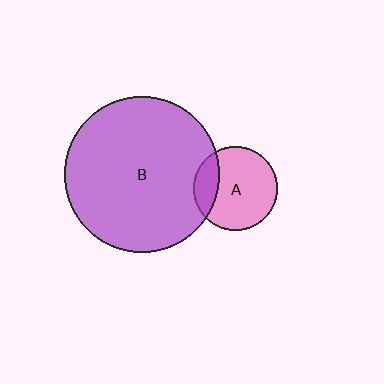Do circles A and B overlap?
Yes.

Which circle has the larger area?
Circle B (purple).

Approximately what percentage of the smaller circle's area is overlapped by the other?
Approximately 20%.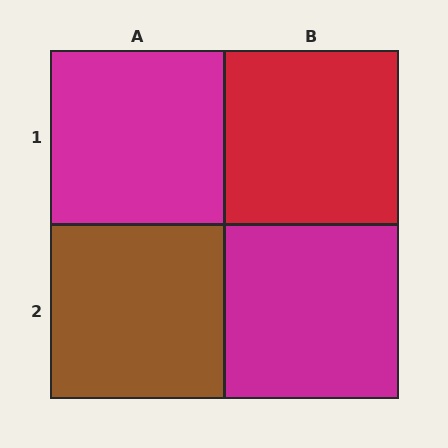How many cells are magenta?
2 cells are magenta.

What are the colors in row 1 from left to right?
Magenta, red.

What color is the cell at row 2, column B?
Magenta.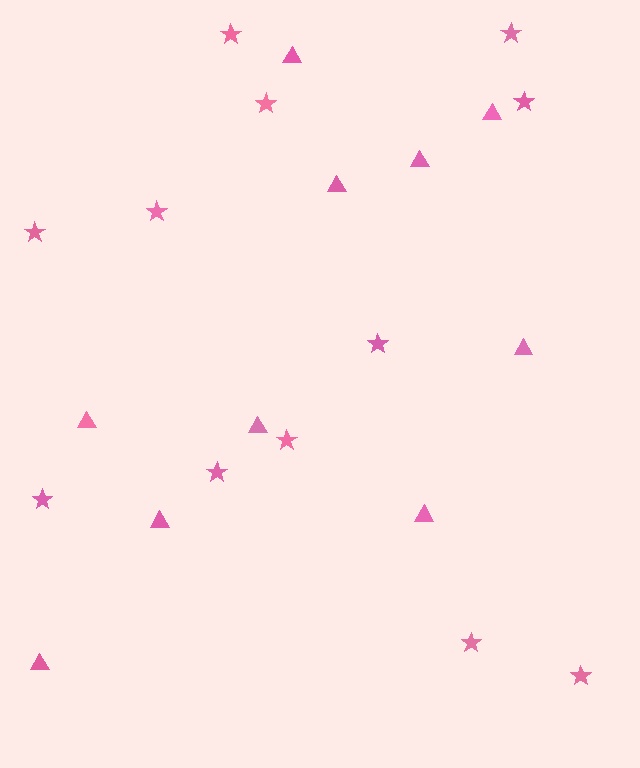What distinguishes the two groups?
There are 2 groups: one group of triangles (10) and one group of stars (12).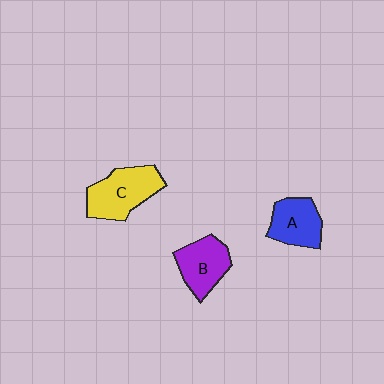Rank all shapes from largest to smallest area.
From largest to smallest: C (yellow), B (purple), A (blue).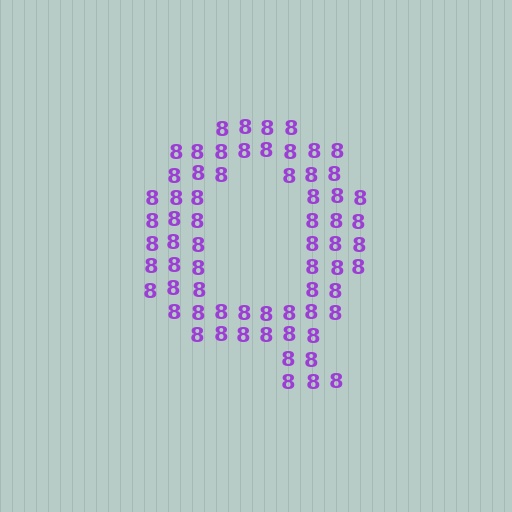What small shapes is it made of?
It is made of small digit 8's.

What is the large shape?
The large shape is the letter Q.